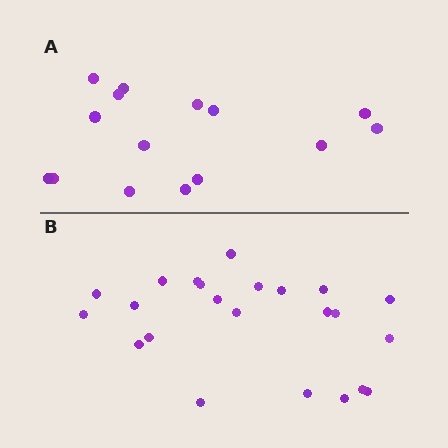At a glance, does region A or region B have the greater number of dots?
Region B (the bottom region) has more dots.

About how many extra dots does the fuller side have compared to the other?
Region B has roughly 8 or so more dots than region A.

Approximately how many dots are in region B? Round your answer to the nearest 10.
About 20 dots. (The exact count is 23, which rounds to 20.)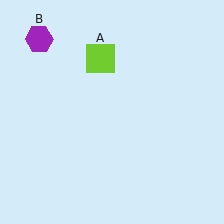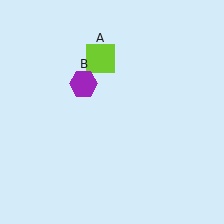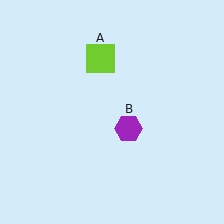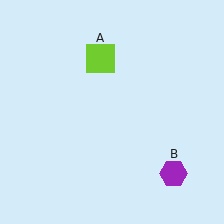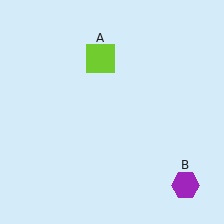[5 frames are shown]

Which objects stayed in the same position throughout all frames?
Lime square (object A) remained stationary.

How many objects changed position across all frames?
1 object changed position: purple hexagon (object B).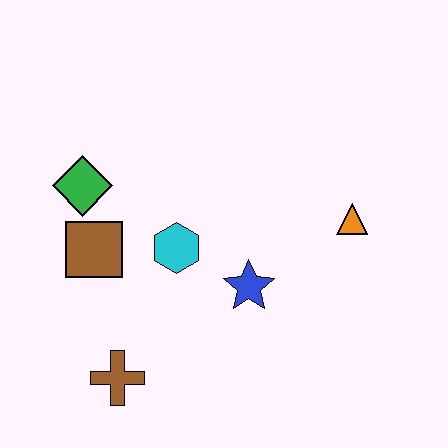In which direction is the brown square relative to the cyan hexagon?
The brown square is to the left of the cyan hexagon.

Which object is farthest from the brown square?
The orange triangle is farthest from the brown square.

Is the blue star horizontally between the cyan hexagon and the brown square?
No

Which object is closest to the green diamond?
The brown square is closest to the green diamond.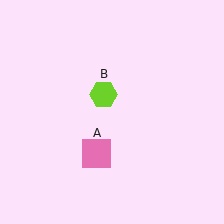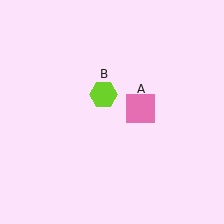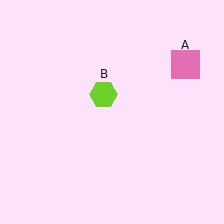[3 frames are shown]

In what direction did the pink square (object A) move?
The pink square (object A) moved up and to the right.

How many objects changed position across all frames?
1 object changed position: pink square (object A).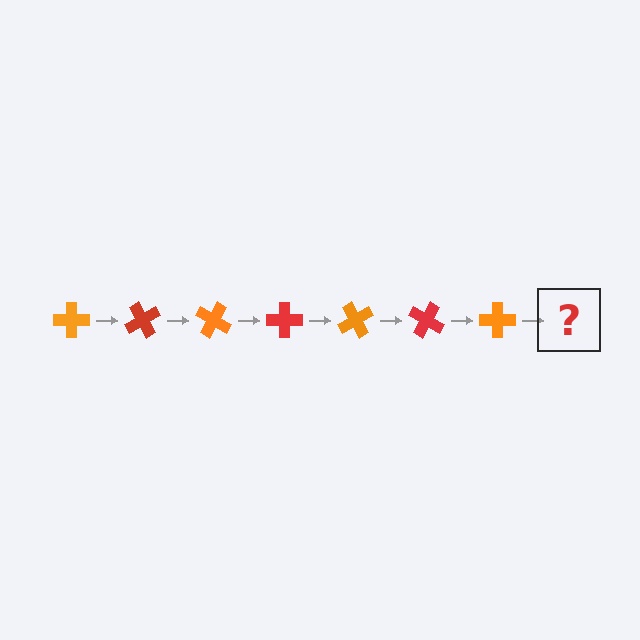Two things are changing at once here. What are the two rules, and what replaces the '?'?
The two rules are that it rotates 60 degrees each step and the color cycles through orange and red. The '?' should be a red cross, rotated 420 degrees from the start.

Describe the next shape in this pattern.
It should be a red cross, rotated 420 degrees from the start.